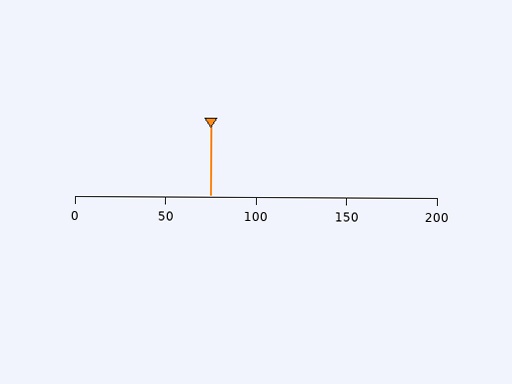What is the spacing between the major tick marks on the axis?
The major ticks are spaced 50 apart.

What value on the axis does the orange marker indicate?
The marker indicates approximately 75.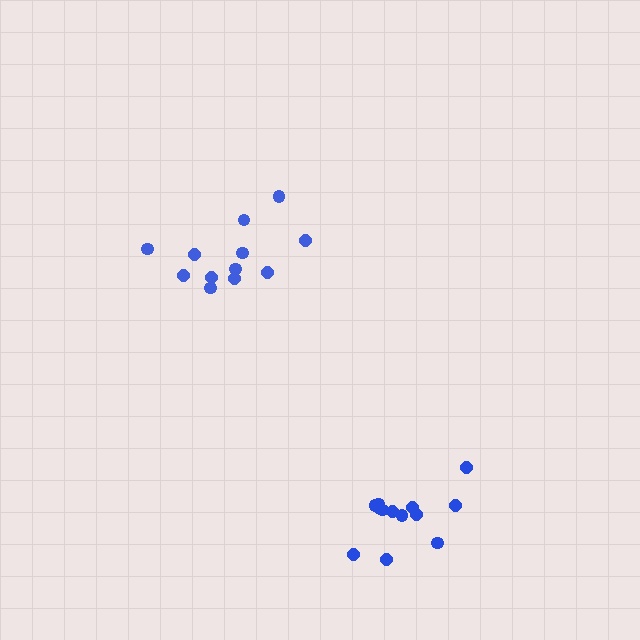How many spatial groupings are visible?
There are 2 spatial groupings.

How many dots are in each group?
Group 1: 12 dots, Group 2: 13 dots (25 total).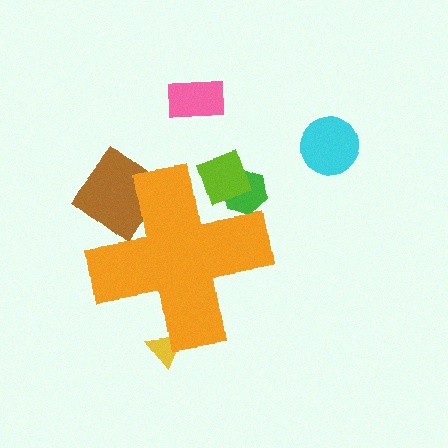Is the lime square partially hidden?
Yes, the lime square is partially hidden behind the orange cross.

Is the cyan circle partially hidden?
No, the cyan circle is fully visible.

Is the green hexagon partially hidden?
Yes, the green hexagon is partially hidden behind the orange cross.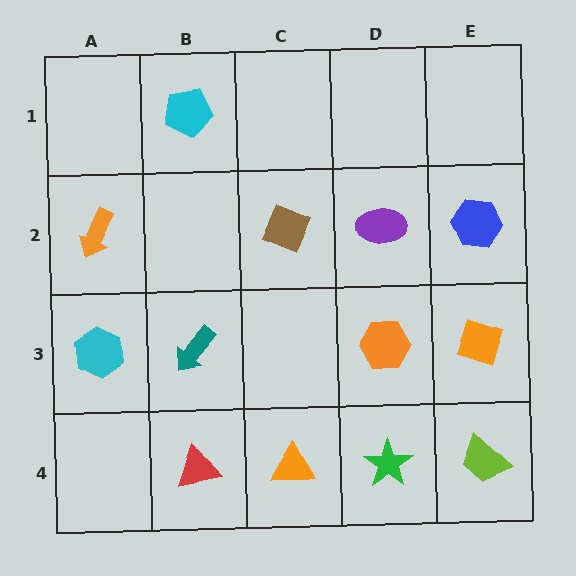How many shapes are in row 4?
4 shapes.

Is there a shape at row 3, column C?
No, that cell is empty.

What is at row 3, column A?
A cyan hexagon.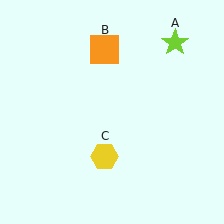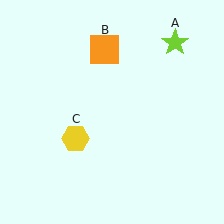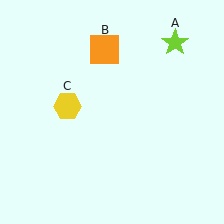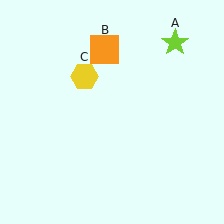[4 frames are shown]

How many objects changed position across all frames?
1 object changed position: yellow hexagon (object C).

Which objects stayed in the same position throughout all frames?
Lime star (object A) and orange square (object B) remained stationary.